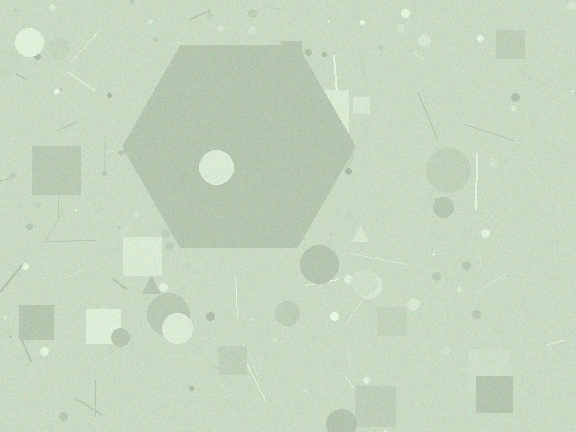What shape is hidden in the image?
A hexagon is hidden in the image.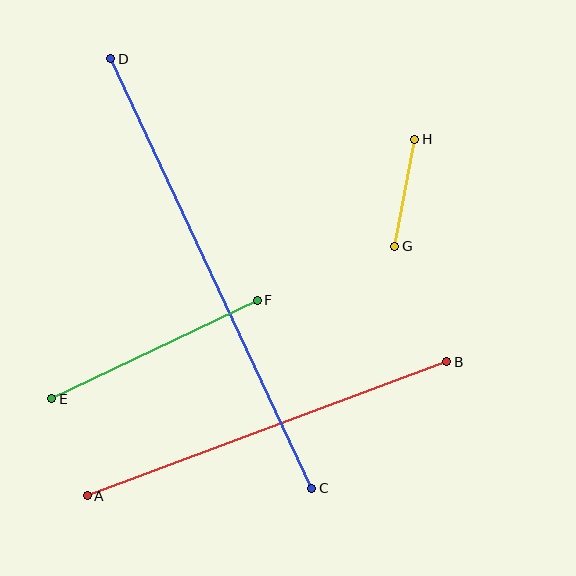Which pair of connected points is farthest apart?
Points C and D are farthest apart.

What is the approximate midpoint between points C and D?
The midpoint is at approximately (211, 274) pixels.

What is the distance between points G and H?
The distance is approximately 109 pixels.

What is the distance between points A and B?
The distance is approximately 384 pixels.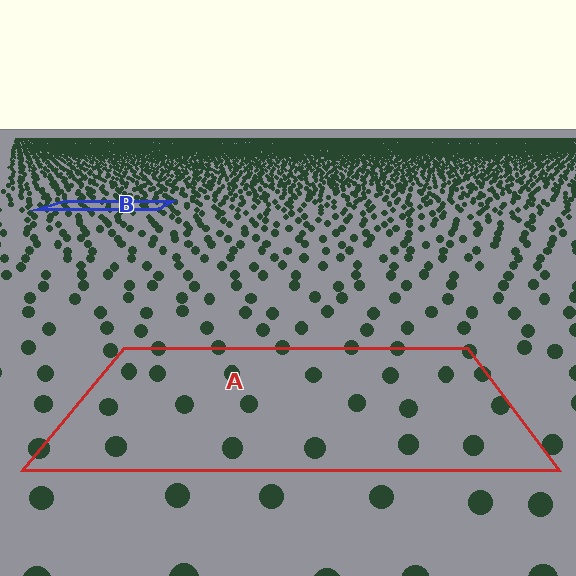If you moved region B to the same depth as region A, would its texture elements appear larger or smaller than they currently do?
They would appear larger. At a closer depth, the same texture elements are projected at a bigger on-screen size.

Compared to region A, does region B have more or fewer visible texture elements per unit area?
Region B has more texture elements per unit area — they are packed more densely because it is farther away.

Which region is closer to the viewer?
Region A is closer. The texture elements there are larger and more spread out.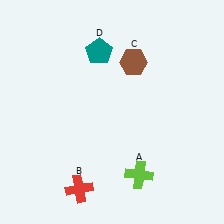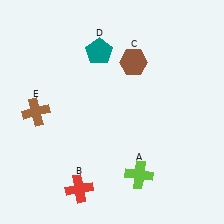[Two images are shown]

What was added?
A brown cross (E) was added in Image 2.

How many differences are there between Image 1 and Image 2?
There is 1 difference between the two images.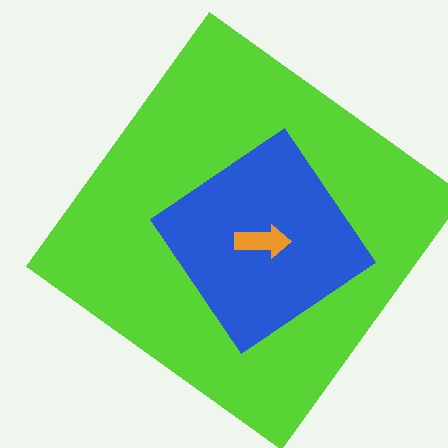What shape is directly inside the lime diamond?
The blue diamond.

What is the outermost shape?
The lime diamond.